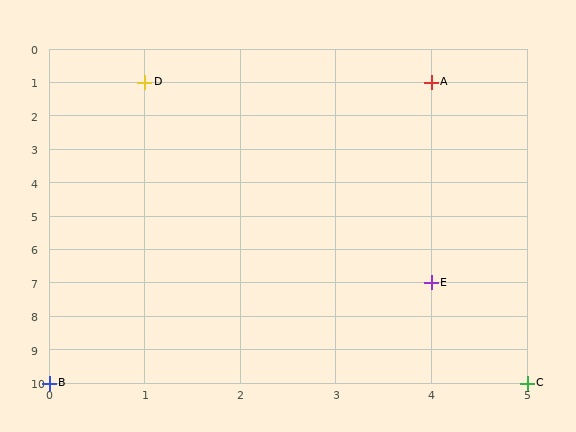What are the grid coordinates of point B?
Point B is at grid coordinates (0, 10).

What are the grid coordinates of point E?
Point E is at grid coordinates (4, 7).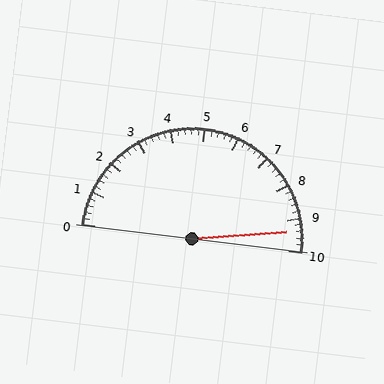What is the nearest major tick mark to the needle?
The nearest major tick mark is 9.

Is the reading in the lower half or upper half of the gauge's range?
The reading is in the upper half of the range (0 to 10).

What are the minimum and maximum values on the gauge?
The gauge ranges from 0 to 10.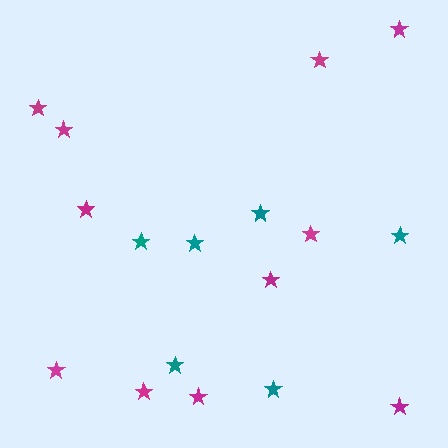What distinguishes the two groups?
There are 2 groups: one group of magenta stars (11) and one group of teal stars (6).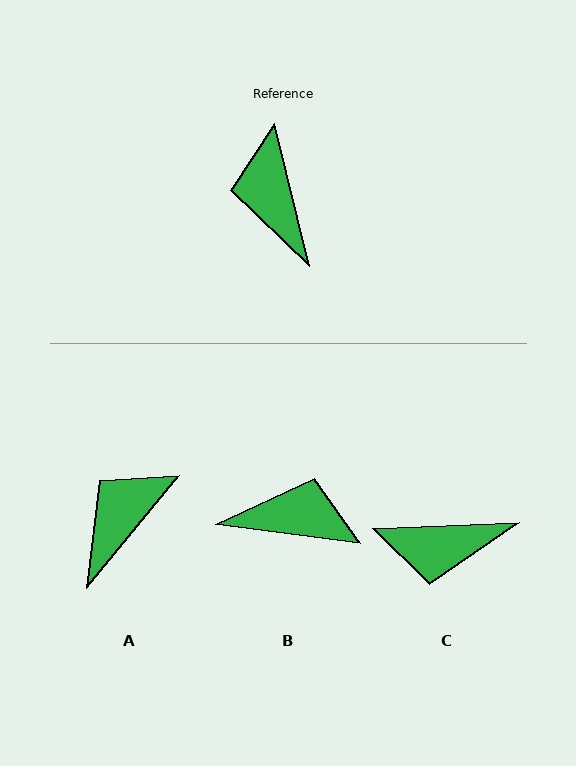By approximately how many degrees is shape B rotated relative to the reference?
Approximately 111 degrees clockwise.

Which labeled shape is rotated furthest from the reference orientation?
B, about 111 degrees away.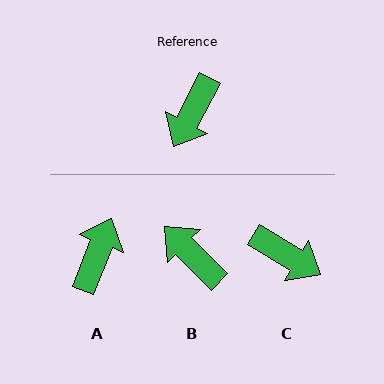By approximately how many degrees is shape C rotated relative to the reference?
Approximately 87 degrees counter-clockwise.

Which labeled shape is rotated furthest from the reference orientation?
A, about 174 degrees away.